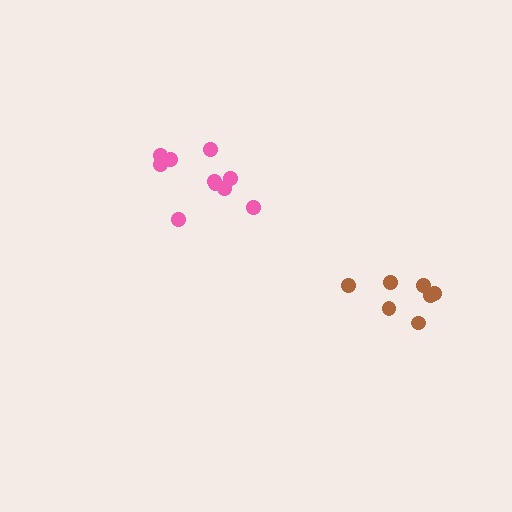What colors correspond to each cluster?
The clusters are colored: pink, brown.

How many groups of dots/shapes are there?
There are 2 groups.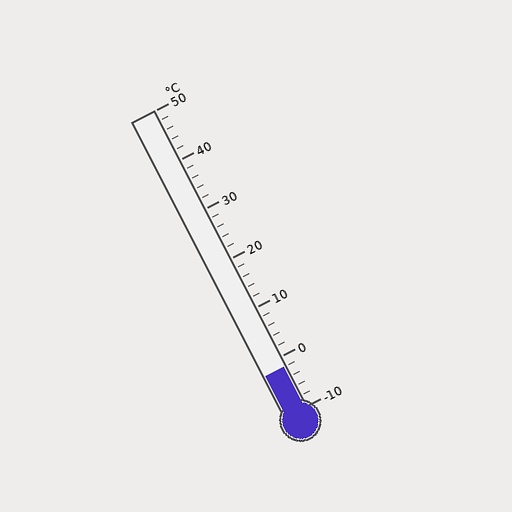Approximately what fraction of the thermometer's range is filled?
The thermometer is filled to approximately 15% of its range.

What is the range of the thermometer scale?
The thermometer scale ranges from -10°C to 50°C.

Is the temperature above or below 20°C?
The temperature is below 20°C.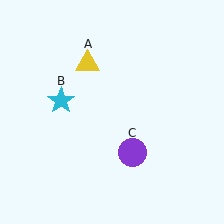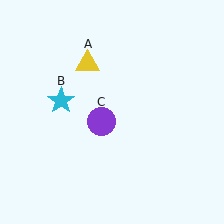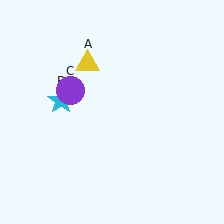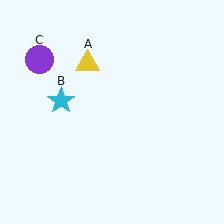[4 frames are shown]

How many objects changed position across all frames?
1 object changed position: purple circle (object C).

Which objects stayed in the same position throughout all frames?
Yellow triangle (object A) and cyan star (object B) remained stationary.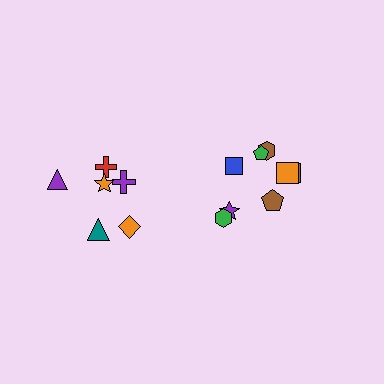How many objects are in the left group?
There are 6 objects.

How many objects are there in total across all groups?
There are 14 objects.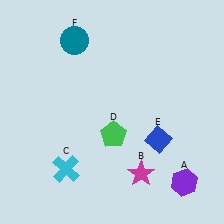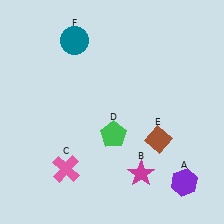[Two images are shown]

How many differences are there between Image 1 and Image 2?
There are 2 differences between the two images.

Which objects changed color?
C changed from cyan to pink. E changed from blue to brown.